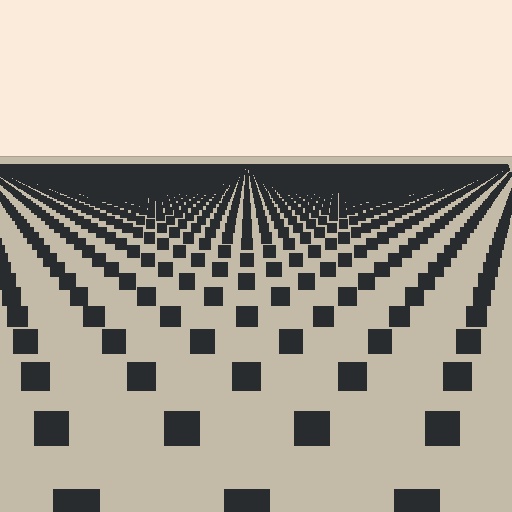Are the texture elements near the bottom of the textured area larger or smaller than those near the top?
Larger. Near the bottom, elements are closer to the viewer and appear at a bigger on-screen size.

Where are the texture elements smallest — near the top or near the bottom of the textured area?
Near the top.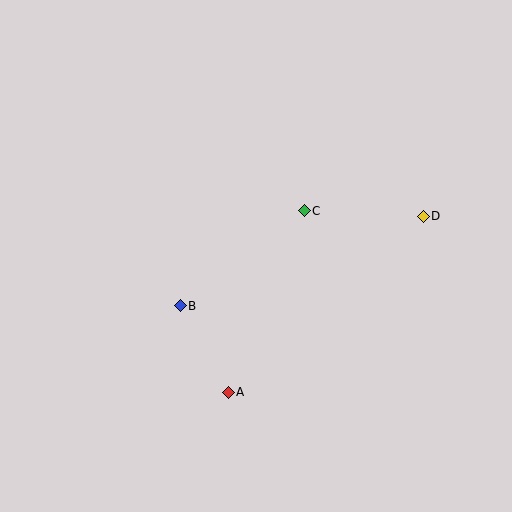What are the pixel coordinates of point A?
Point A is at (228, 392).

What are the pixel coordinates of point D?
Point D is at (423, 216).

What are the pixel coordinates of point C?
Point C is at (304, 211).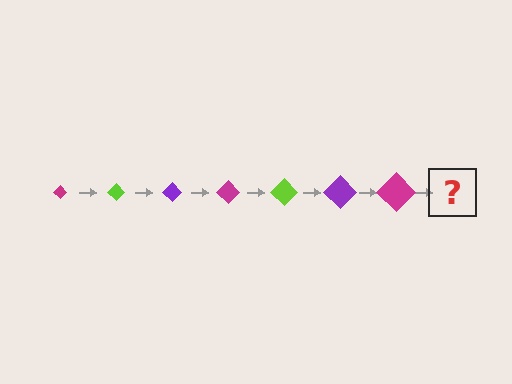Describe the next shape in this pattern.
It should be a lime diamond, larger than the previous one.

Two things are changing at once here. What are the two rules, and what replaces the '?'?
The two rules are that the diamond grows larger each step and the color cycles through magenta, lime, and purple. The '?' should be a lime diamond, larger than the previous one.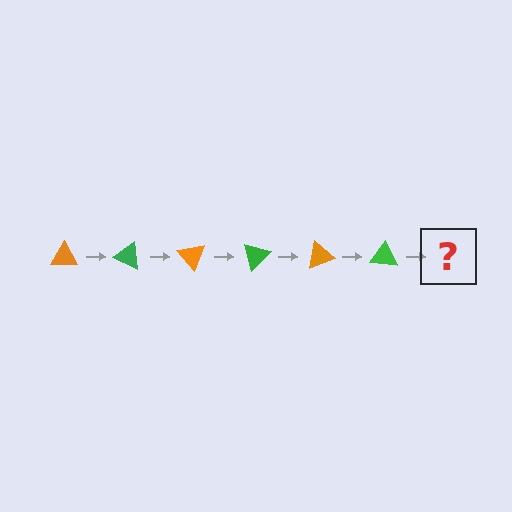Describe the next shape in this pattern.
It should be an orange triangle, rotated 150 degrees from the start.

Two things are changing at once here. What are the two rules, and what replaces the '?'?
The two rules are that it rotates 25 degrees each step and the color cycles through orange and green. The '?' should be an orange triangle, rotated 150 degrees from the start.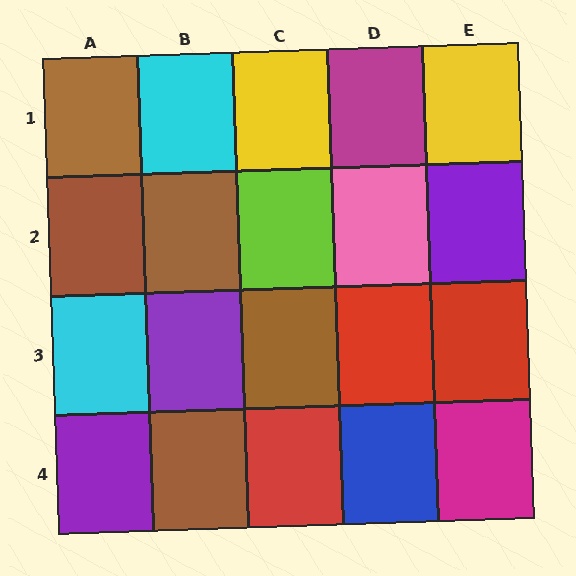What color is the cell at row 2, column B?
Brown.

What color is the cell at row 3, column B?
Purple.